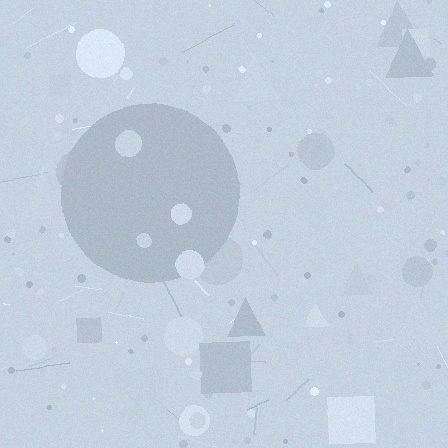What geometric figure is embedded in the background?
A circle is embedded in the background.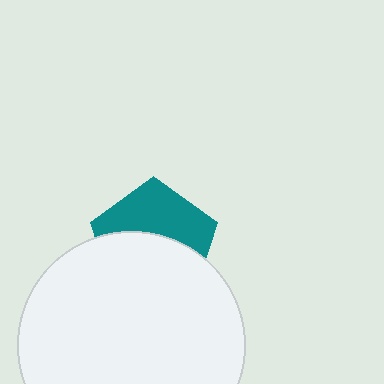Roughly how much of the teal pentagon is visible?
About half of it is visible (roughly 46%).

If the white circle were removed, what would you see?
You would see the complete teal pentagon.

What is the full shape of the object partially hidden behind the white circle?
The partially hidden object is a teal pentagon.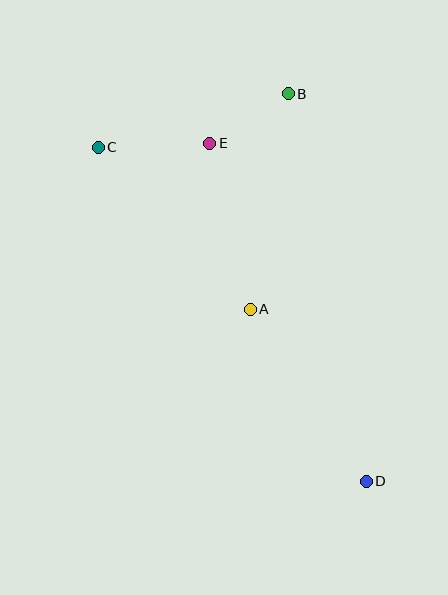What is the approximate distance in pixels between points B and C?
The distance between B and C is approximately 197 pixels.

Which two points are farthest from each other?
Points C and D are farthest from each other.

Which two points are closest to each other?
Points B and E are closest to each other.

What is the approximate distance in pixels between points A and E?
The distance between A and E is approximately 171 pixels.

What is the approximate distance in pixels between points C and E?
The distance between C and E is approximately 112 pixels.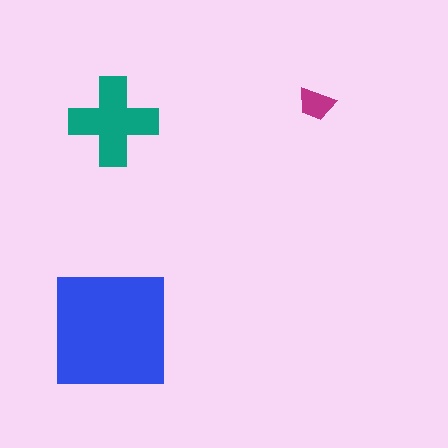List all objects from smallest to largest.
The magenta trapezoid, the teal cross, the blue square.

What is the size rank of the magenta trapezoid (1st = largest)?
3rd.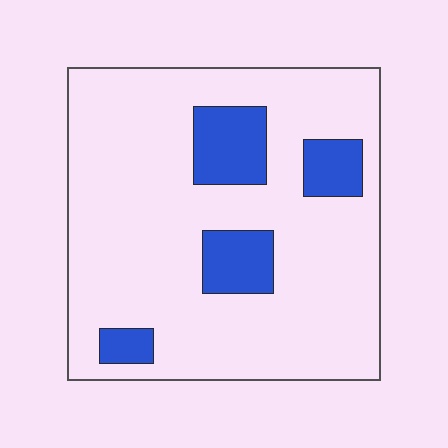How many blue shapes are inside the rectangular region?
4.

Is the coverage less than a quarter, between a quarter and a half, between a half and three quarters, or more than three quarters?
Less than a quarter.